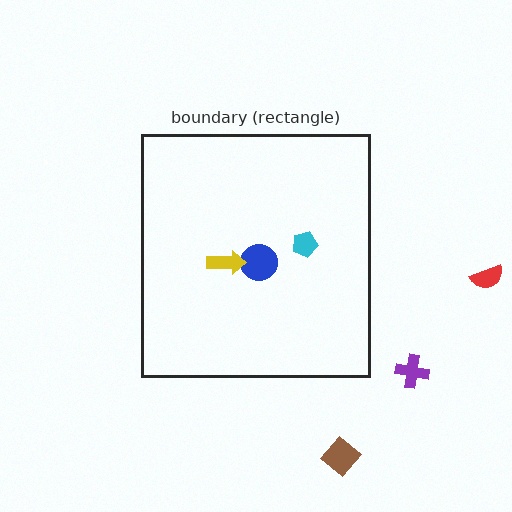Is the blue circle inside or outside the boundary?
Inside.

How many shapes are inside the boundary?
3 inside, 3 outside.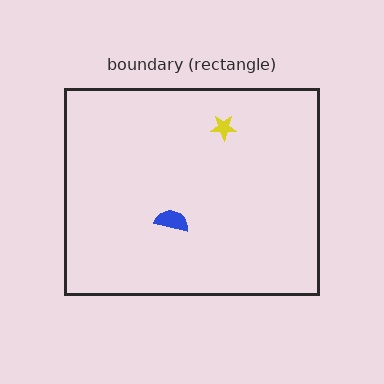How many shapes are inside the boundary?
2 inside, 0 outside.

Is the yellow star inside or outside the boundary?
Inside.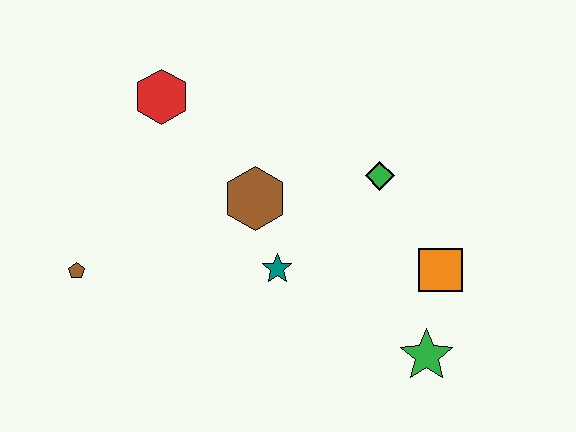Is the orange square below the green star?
No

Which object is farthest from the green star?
The red hexagon is farthest from the green star.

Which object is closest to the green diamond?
The orange square is closest to the green diamond.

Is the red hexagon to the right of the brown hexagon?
No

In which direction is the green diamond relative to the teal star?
The green diamond is to the right of the teal star.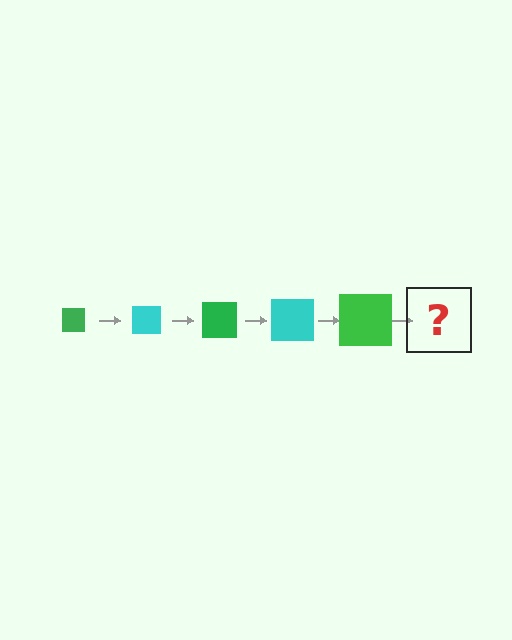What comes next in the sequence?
The next element should be a cyan square, larger than the previous one.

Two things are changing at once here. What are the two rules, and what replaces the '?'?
The two rules are that the square grows larger each step and the color cycles through green and cyan. The '?' should be a cyan square, larger than the previous one.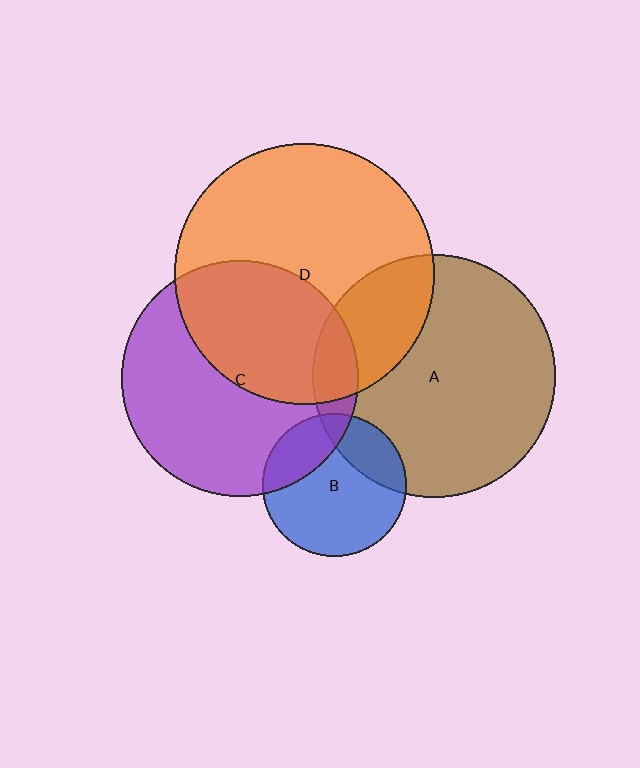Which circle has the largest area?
Circle D (orange).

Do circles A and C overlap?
Yes.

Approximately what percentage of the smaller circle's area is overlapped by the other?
Approximately 10%.